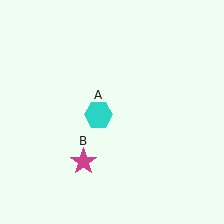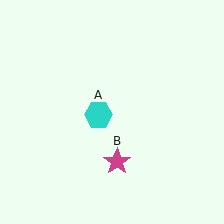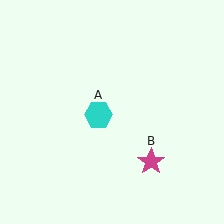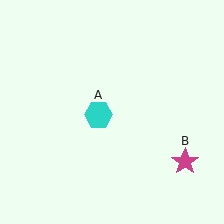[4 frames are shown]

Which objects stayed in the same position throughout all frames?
Cyan hexagon (object A) remained stationary.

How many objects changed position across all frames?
1 object changed position: magenta star (object B).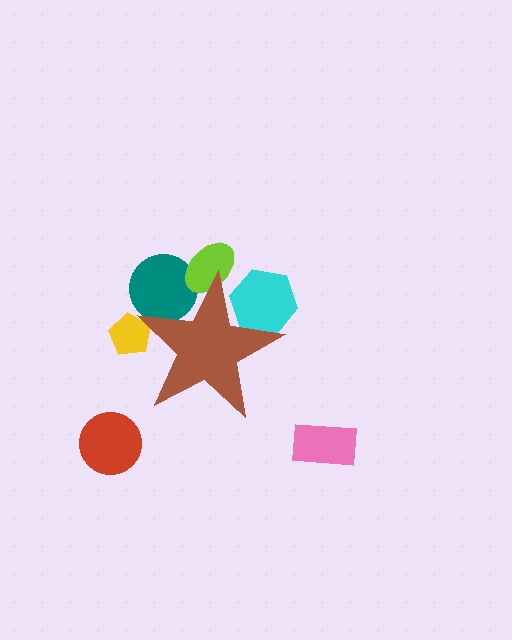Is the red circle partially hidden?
No, the red circle is fully visible.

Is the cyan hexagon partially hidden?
Yes, the cyan hexagon is partially hidden behind the brown star.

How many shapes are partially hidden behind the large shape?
4 shapes are partially hidden.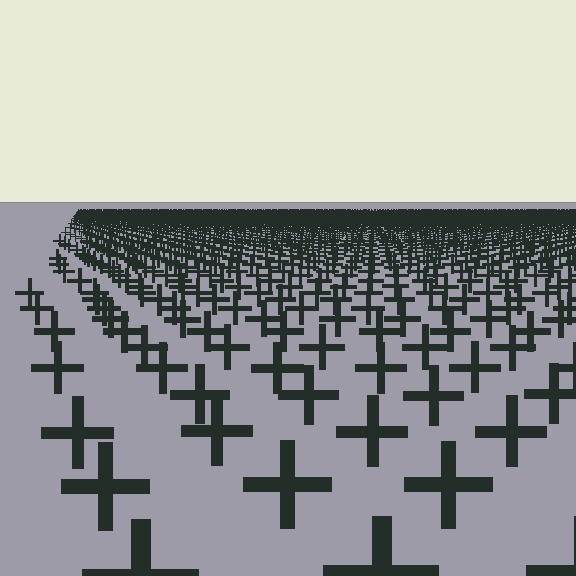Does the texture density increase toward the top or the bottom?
Density increases toward the top.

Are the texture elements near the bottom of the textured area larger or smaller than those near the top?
Larger. Near the bottom, elements are closer to the viewer and appear at a bigger on-screen size.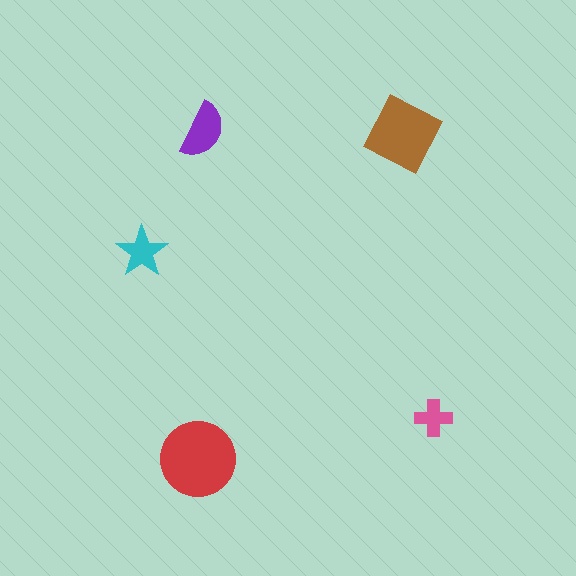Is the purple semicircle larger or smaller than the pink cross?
Larger.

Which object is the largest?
The red circle.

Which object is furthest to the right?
The pink cross is rightmost.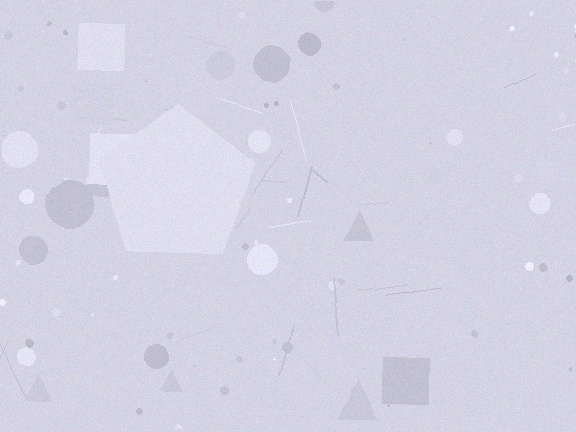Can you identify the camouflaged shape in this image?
The camouflaged shape is a pentagon.